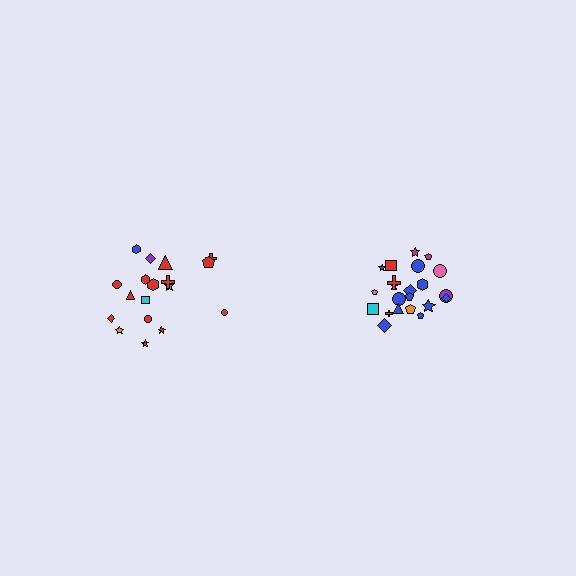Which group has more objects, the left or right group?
The right group.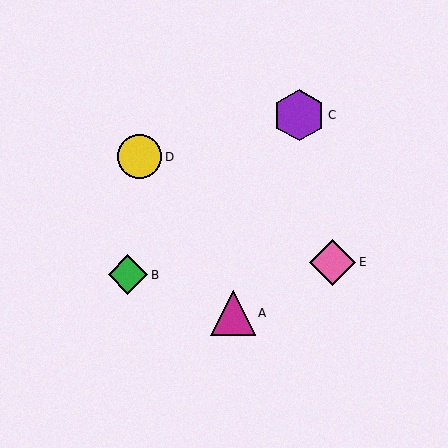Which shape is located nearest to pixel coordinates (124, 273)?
The green diamond (labeled B) at (128, 275) is nearest to that location.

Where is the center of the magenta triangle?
The center of the magenta triangle is at (233, 313).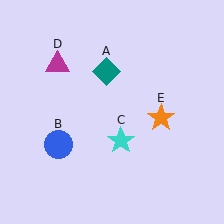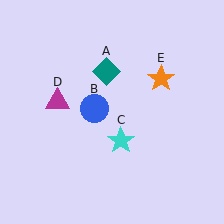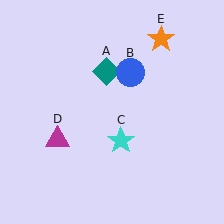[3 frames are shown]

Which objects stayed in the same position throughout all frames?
Teal diamond (object A) and cyan star (object C) remained stationary.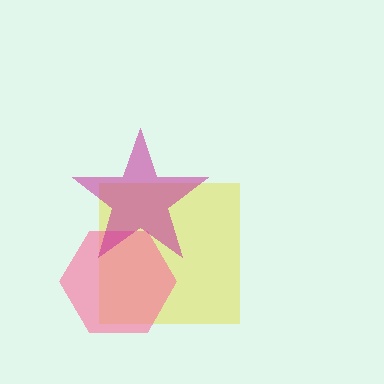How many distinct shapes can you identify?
There are 3 distinct shapes: a yellow square, a pink hexagon, a magenta star.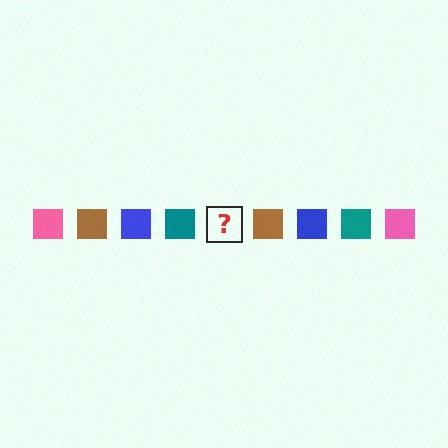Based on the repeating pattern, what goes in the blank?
The blank should be a pink square.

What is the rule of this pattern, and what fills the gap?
The rule is that the pattern cycles through pink, brown, blue, teal squares. The gap should be filled with a pink square.